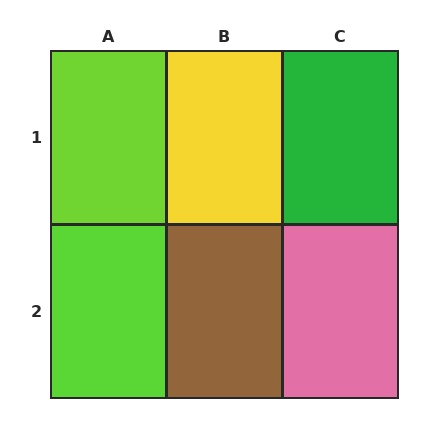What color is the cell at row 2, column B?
Brown.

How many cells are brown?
1 cell is brown.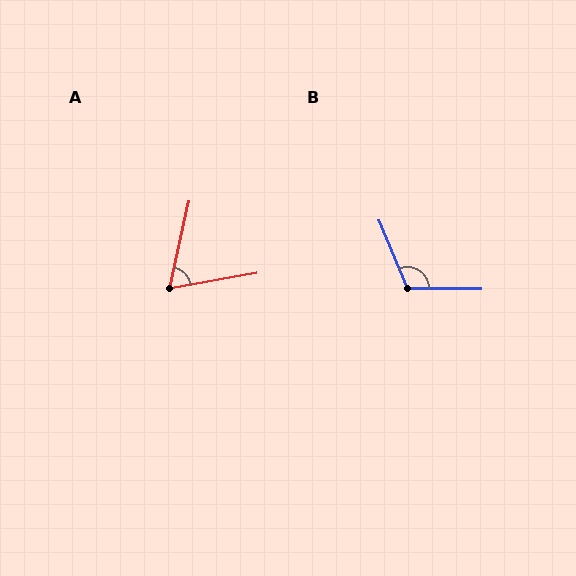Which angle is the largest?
B, at approximately 113 degrees.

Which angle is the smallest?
A, at approximately 67 degrees.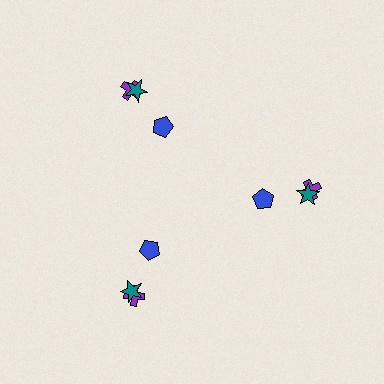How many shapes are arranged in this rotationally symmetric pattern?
There are 9 shapes, arranged in 3 groups of 3.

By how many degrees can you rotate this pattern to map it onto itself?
The pattern maps onto itself every 120 degrees of rotation.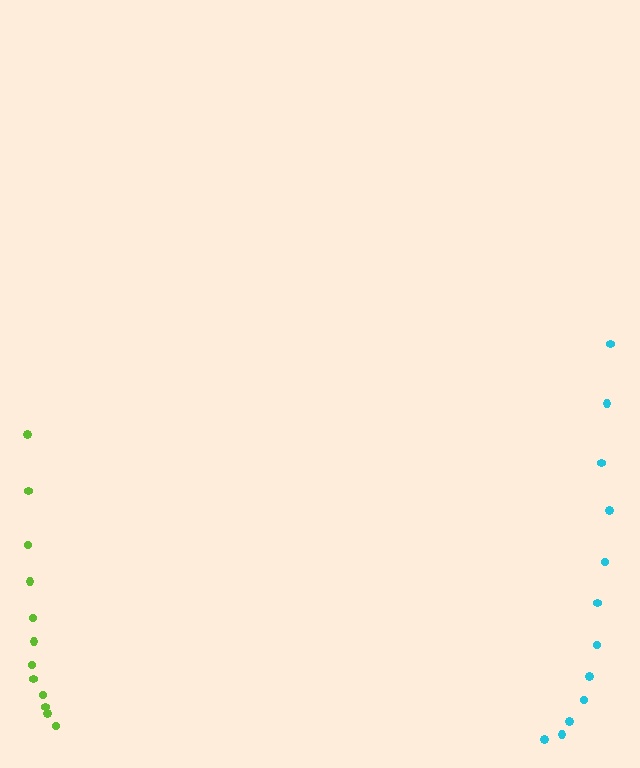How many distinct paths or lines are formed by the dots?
There are 2 distinct paths.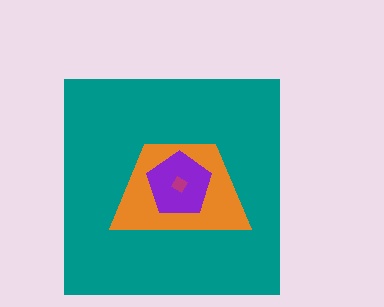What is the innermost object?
The magenta diamond.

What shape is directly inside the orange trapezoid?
The purple pentagon.